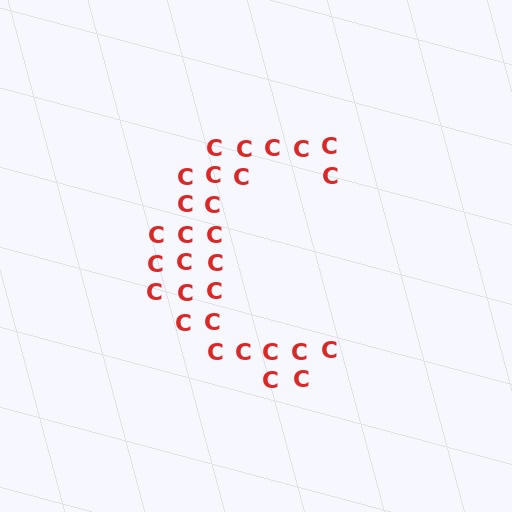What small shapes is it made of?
It is made of small letter C's.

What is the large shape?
The large shape is the letter C.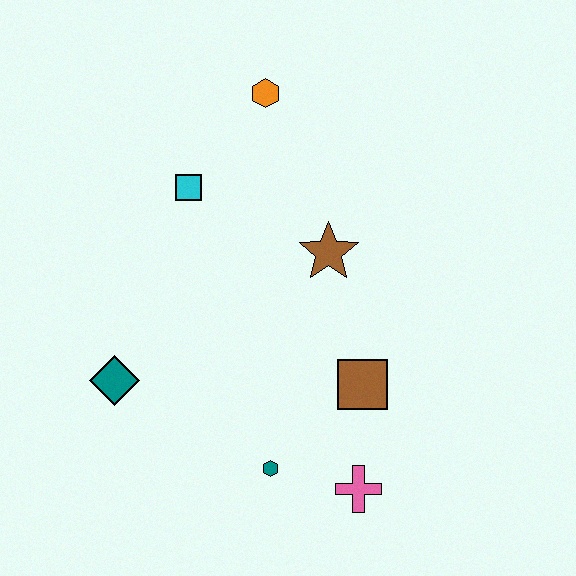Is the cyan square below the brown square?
No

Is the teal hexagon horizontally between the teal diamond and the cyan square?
No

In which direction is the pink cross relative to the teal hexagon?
The pink cross is to the right of the teal hexagon.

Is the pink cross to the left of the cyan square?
No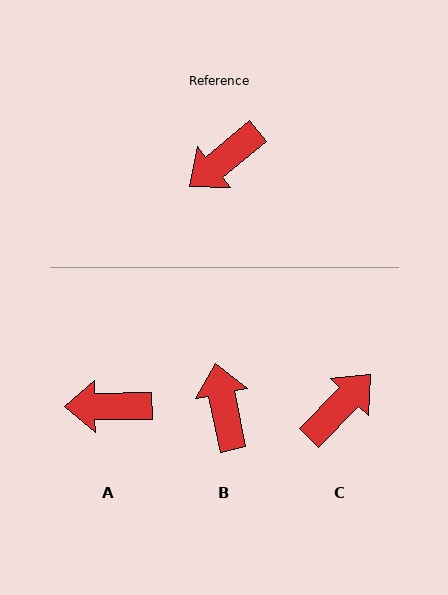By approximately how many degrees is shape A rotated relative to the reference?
Approximately 39 degrees clockwise.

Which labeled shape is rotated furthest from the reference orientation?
C, about 174 degrees away.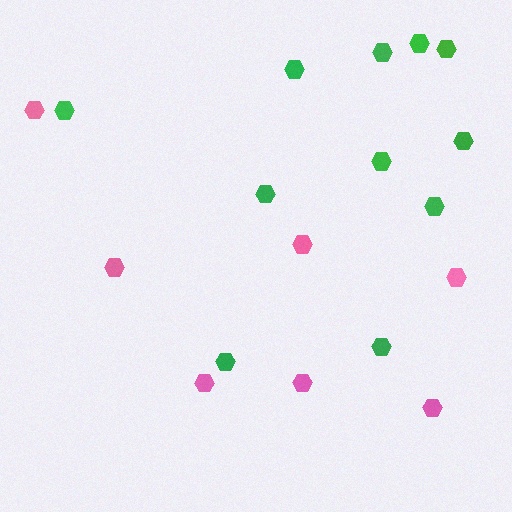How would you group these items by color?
There are 2 groups: one group of pink hexagons (7) and one group of green hexagons (11).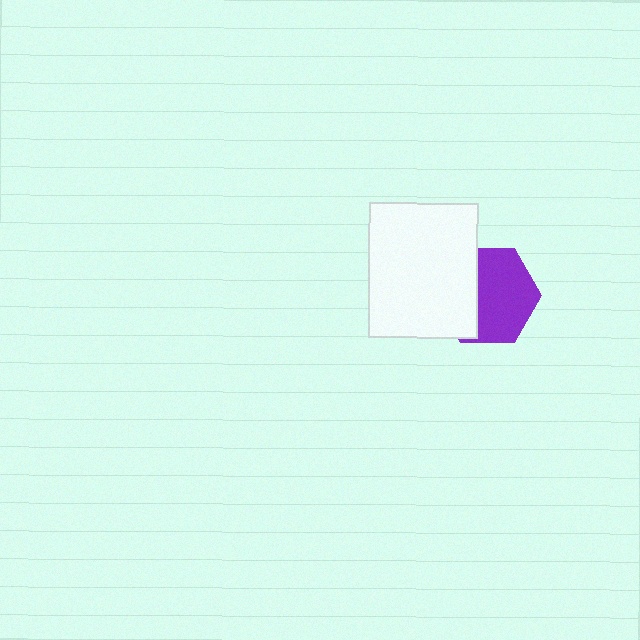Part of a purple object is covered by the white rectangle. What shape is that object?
It is a hexagon.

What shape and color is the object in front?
The object in front is a white rectangle.